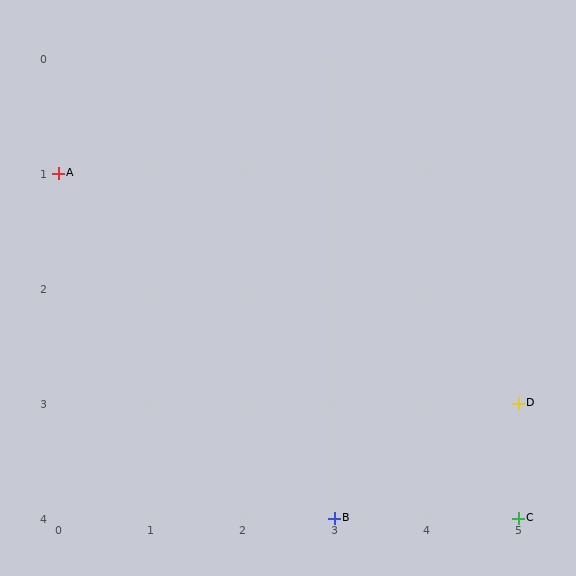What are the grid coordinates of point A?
Point A is at grid coordinates (0, 1).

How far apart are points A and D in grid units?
Points A and D are 5 columns and 2 rows apart (about 5.4 grid units diagonally).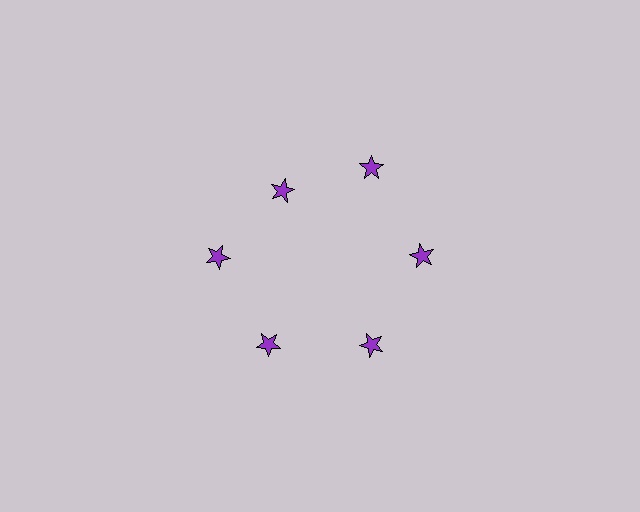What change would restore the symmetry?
The symmetry would be restored by moving it outward, back onto the ring so that all 6 stars sit at equal angles and equal distance from the center.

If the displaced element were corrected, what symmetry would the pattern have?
It would have 6-fold rotational symmetry — the pattern would map onto itself every 60 degrees.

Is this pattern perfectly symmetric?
No. The 6 purple stars are arranged in a ring, but one element near the 11 o'clock position is pulled inward toward the center, breaking the 6-fold rotational symmetry.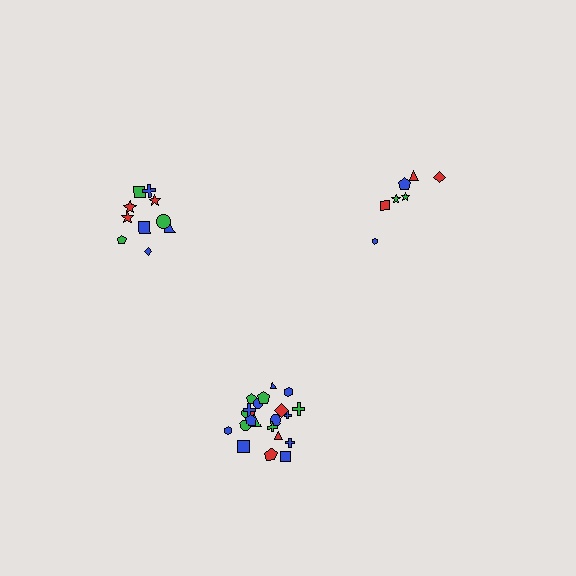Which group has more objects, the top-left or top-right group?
The top-left group.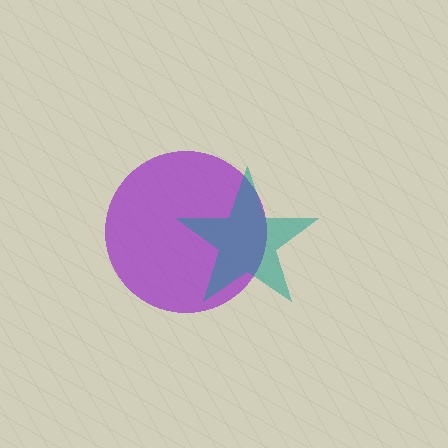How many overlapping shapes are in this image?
There are 2 overlapping shapes in the image.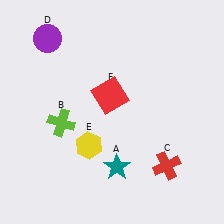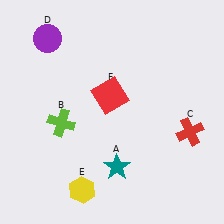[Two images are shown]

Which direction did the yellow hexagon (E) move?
The yellow hexagon (E) moved down.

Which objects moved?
The objects that moved are: the red cross (C), the yellow hexagon (E).